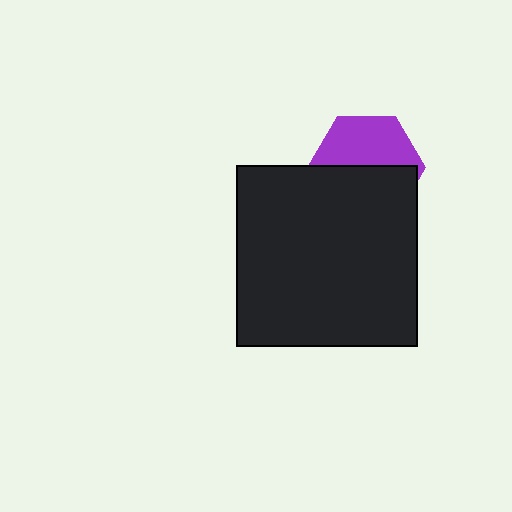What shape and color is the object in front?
The object in front is a black square.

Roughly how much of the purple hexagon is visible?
About half of it is visible (roughly 48%).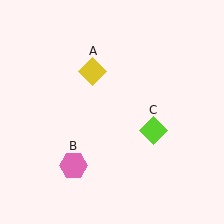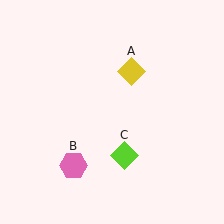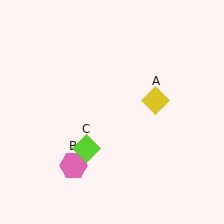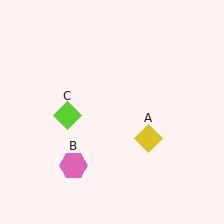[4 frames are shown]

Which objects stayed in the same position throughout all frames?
Pink hexagon (object B) remained stationary.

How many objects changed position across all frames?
2 objects changed position: yellow diamond (object A), lime diamond (object C).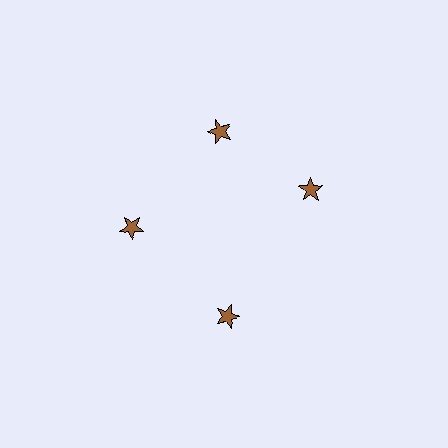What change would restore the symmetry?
The symmetry would be restored by rotating it back into even spacing with its neighbors so that all 4 stars sit at equal angles and equal distance from the center.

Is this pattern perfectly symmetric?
No. The 4 brown stars are arranged in a ring, but one element near the 3 o'clock position is rotated out of alignment along the ring, breaking the 4-fold rotational symmetry.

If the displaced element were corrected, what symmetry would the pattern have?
It would have 4-fold rotational symmetry — the pattern would map onto itself every 90 degrees.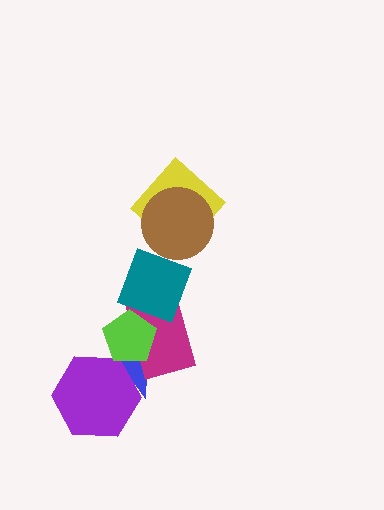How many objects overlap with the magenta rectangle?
3 objects overlap with the magenta rectangle.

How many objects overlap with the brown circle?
1 object overlaps with the brown circle.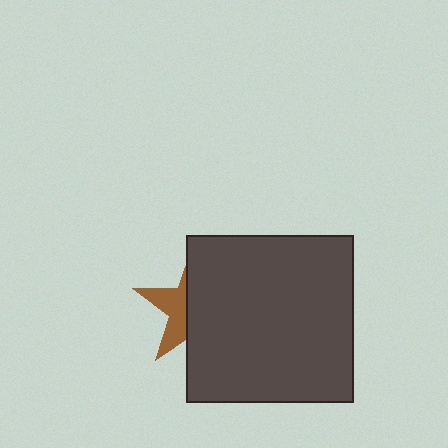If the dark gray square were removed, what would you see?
You would see the complete brown star.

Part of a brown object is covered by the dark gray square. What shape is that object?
It is a star.